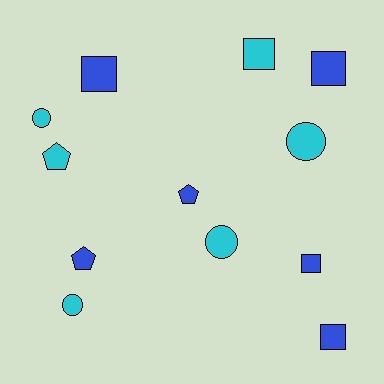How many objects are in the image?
There are 12 objects.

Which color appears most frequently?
Blue, with 6 objects.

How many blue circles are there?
There are no blue circles.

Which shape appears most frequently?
Square, with 5 objects.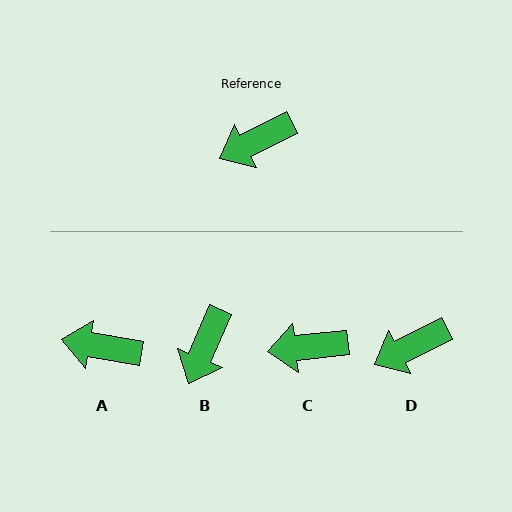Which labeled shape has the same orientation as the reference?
D.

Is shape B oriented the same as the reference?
No, it is off by about 41 degrees.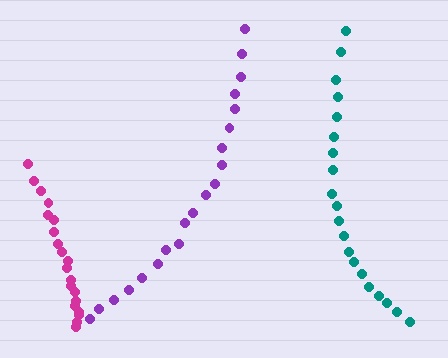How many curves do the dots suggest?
There are 3 distinct paths.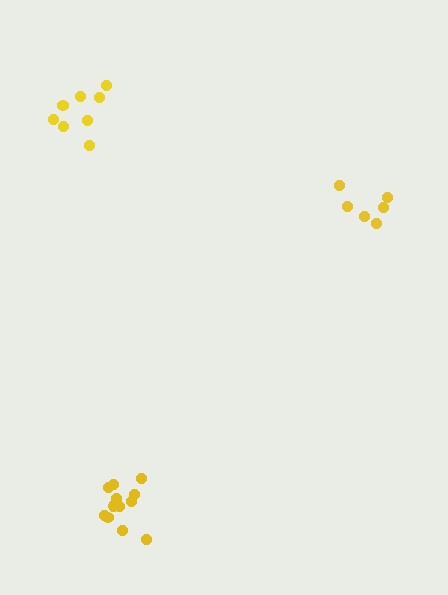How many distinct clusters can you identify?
There are 3 distinct clusters.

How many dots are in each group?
Group 1: 8 dots, Group 2: 12 dots, Group 3: 6 dots (26 total).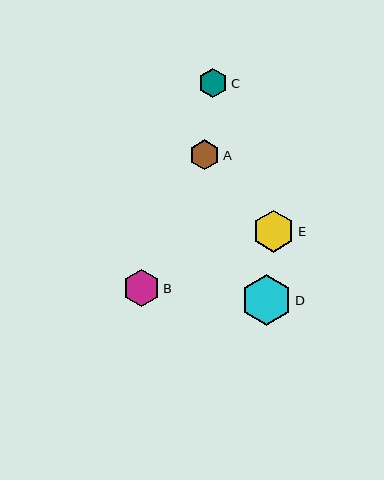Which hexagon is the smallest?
Hexagon C is the smallest with a size of approximately 29 pixels.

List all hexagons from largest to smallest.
From largest to smallest: D, E, B, A, C.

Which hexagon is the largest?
Hexagon D is the largest with a size of approximately 51 pixels.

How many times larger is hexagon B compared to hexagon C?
Hexagon B is approximately 1.3 times the size of hexagon C.